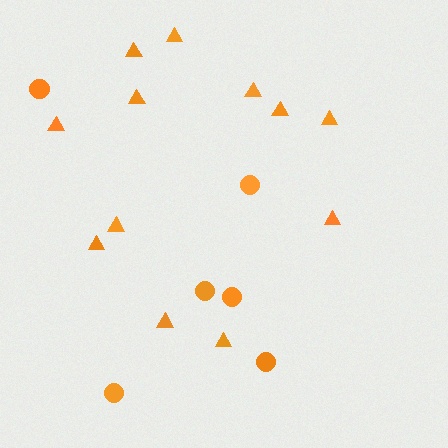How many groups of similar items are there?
There are 2 groups: one group of circles (6) and one group of triangles (12).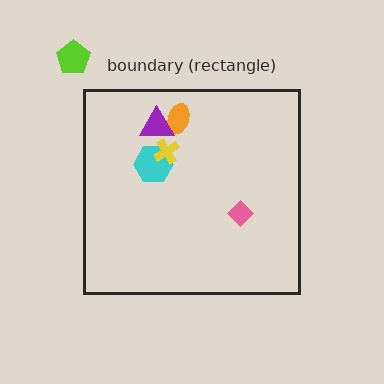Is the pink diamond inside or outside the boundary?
Inside.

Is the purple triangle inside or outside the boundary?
Inside.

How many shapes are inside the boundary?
5 inside, 1 outside.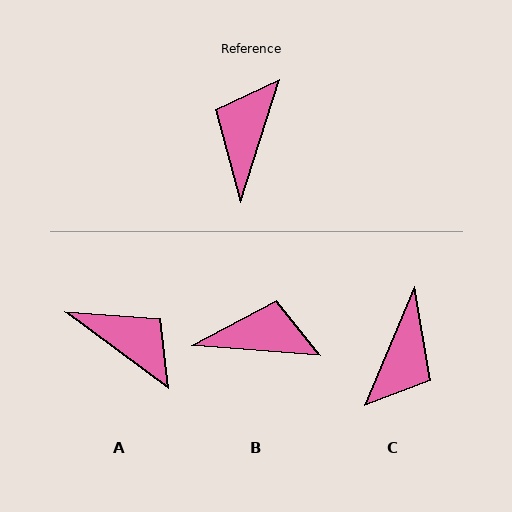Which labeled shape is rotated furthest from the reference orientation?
C, about 175 degrees away.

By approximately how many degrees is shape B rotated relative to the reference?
Approximately 77 degrees clockwise.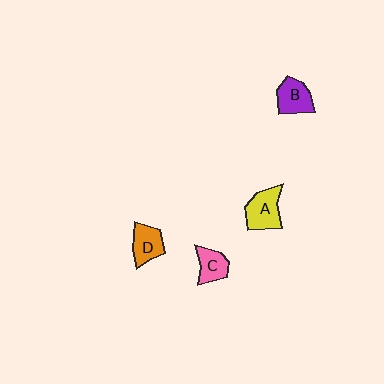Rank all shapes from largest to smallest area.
From largest to smallest: A (yellow), B (purple), D (orange), C (pink).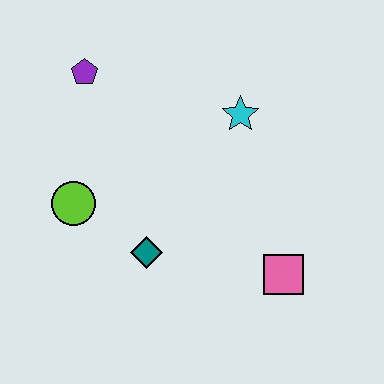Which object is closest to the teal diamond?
The lime circle is closest to the teal diamond.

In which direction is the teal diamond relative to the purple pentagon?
The teal diamond is below the purple pentagon.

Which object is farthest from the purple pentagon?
The pink square is farthest from the purple pentagon.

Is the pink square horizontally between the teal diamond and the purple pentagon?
No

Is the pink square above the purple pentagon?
No